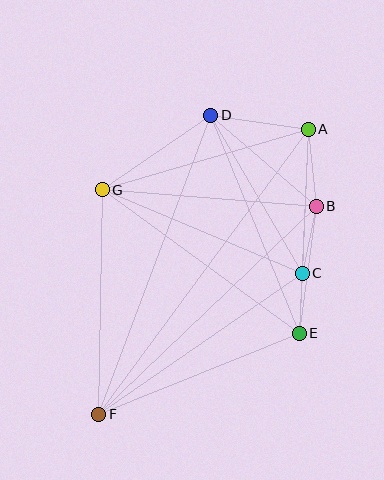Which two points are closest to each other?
Points C and E are closest to each other.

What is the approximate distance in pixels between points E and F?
The distance between E and F is approximately 217 pixels.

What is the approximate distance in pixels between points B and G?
The distance between B and G is approximately 215 pixels.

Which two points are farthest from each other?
Points A and F are farthest from each other.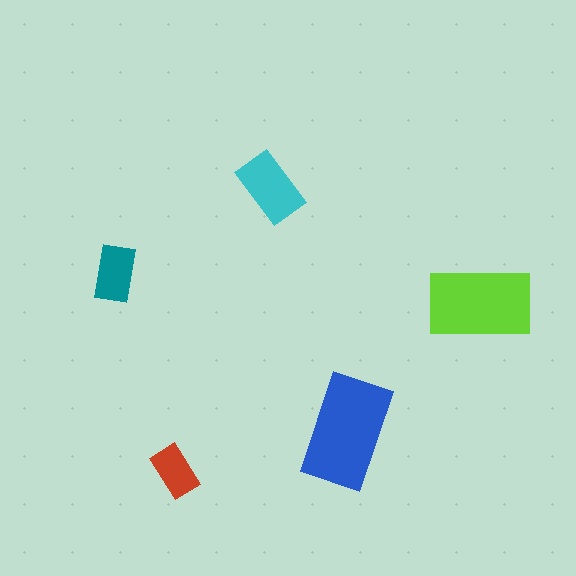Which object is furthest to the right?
The lime rectangle is rightmost.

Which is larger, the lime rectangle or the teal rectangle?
The lime one.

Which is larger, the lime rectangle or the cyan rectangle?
The lime one.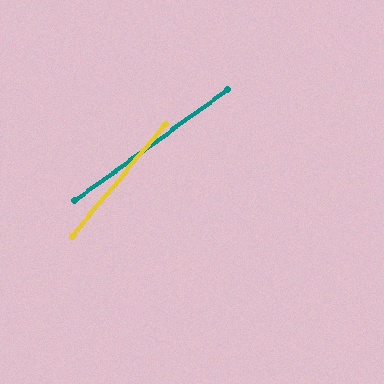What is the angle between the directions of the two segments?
Approximately 14 degrees.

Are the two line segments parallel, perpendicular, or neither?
Neither parallel nor perpendicular — they differ by about 14°.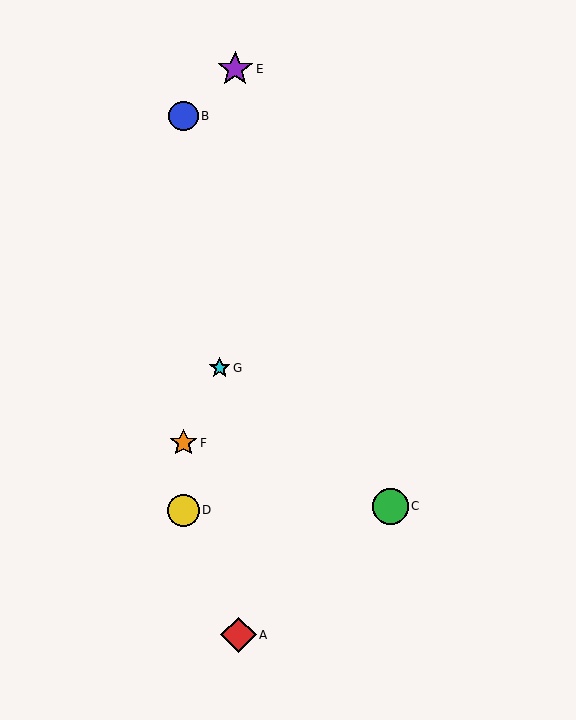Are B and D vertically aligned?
Yes, both are at x≈183.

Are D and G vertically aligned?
No, D is at x≈183 and G is at x≈220.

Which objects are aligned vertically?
Objects B, D, F are aligned vertically.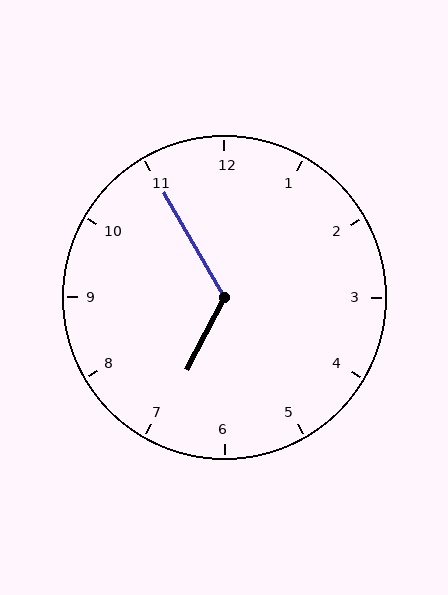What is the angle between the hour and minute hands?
Approximately 122 degrees.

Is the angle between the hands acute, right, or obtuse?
It is obtuse.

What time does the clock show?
6:55.